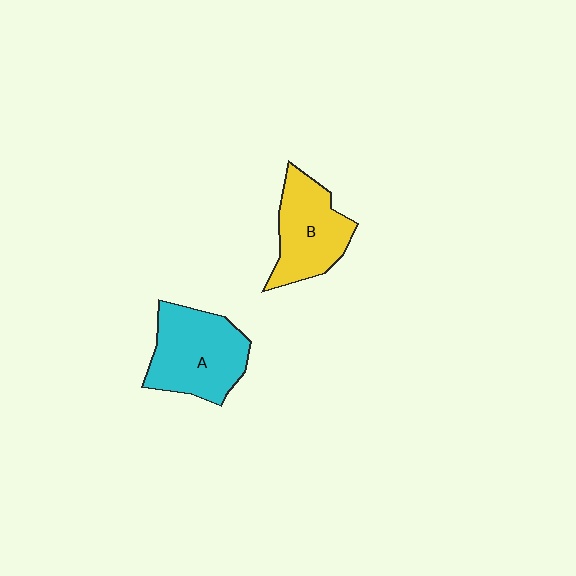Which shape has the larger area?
Shape A (cyan).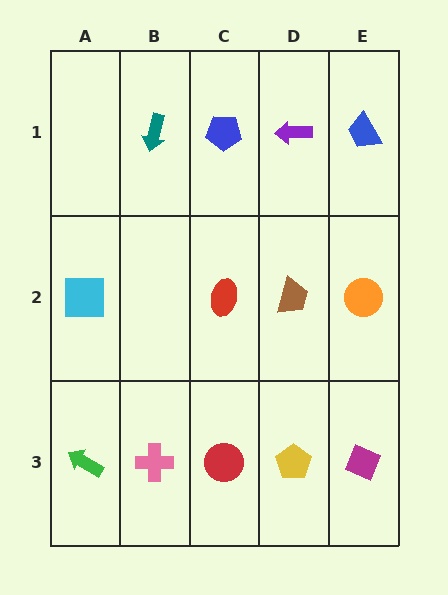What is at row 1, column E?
A blue trapezoid.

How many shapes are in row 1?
4 shapes.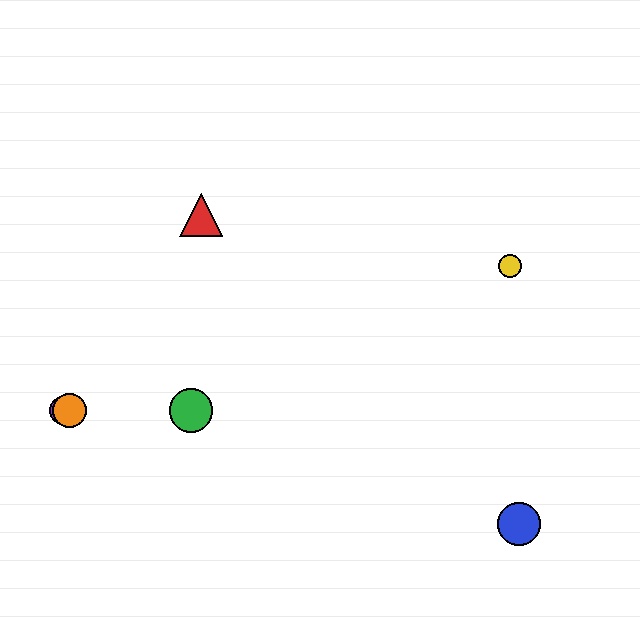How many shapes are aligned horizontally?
3 shapes (the green circle, the purple circle, the orange circle) are aligned horizontally.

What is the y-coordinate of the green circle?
The green circle is at y≈411.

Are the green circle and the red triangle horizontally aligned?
No, the green circle is at y≈411 and the red triangle is at y≈215.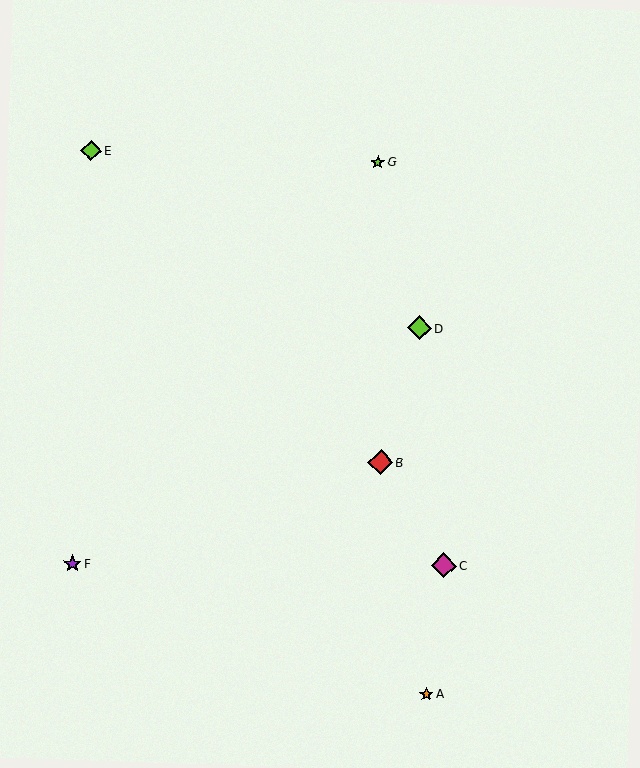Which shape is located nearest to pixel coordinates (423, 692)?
The orange star (labeled A) at (426, 694) is nearest to that location.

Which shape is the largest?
The red diamond (labeled B) is the largest.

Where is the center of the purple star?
The center of the purple star is at (72, 564).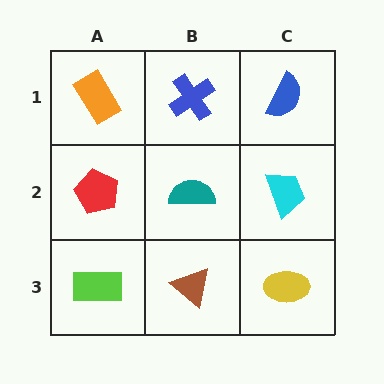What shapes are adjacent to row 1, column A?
A red pentagon (row 2, column A), a blue cross (row 1, column B).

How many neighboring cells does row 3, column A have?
2.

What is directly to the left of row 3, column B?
A lime rectangle.